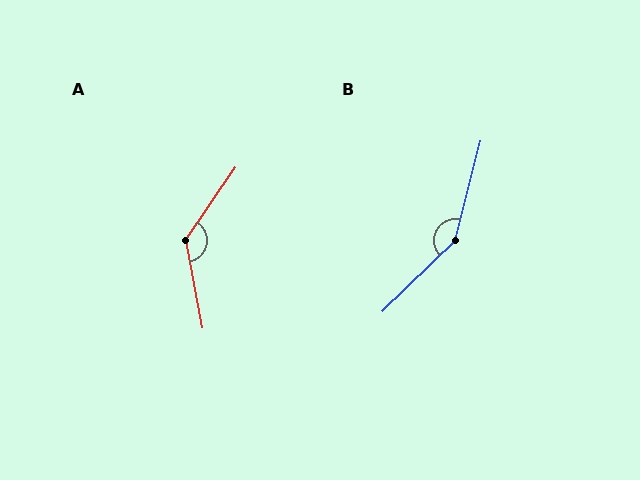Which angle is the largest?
B, at approximately 149 degrees.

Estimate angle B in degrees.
Approximately 149 degrees.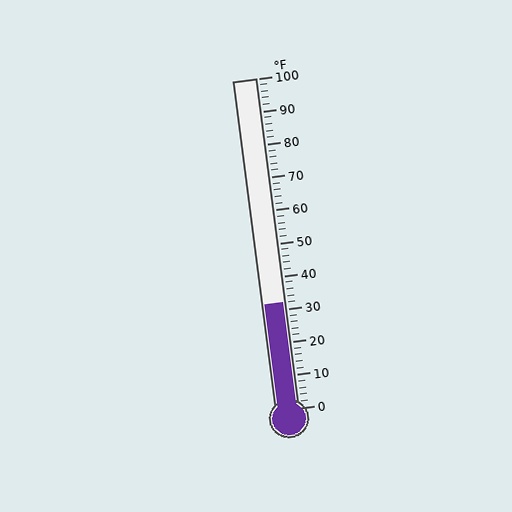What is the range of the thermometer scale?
The thermometer scale ranges from 0°F to 100°F.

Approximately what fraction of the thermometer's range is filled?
The thermometer is filled to approximately 30% of its range.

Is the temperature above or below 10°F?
The temperature is above 10°F.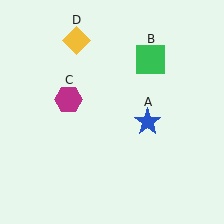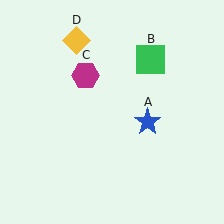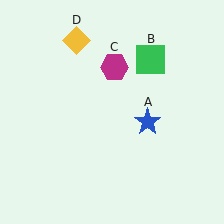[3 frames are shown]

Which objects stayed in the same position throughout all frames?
Blue star (object A) and green square (object B) and yellow diamond (object D) remained stationary.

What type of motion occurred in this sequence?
The magenta hexagon (object C) rotated clockwise around the center of the scene.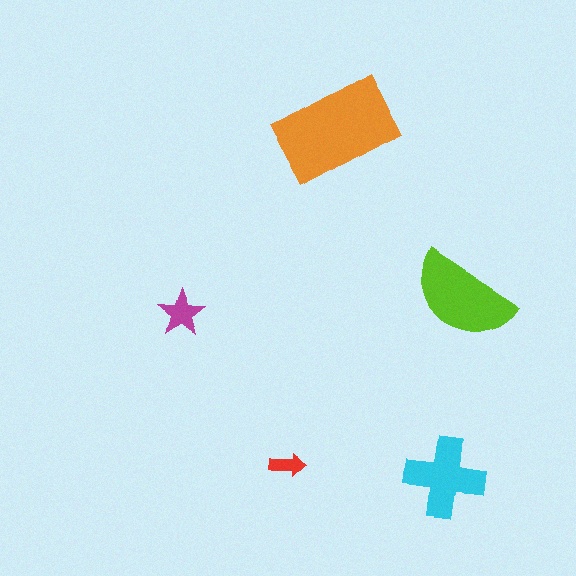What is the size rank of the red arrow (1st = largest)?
5th.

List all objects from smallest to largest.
The red arrow, the magenta star, the cyan cross, the lime semicircle, the orange rectangle.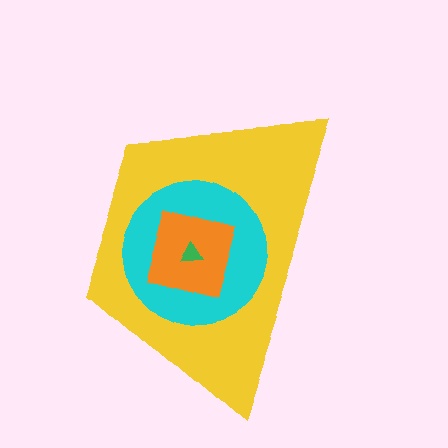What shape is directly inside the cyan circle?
The orange diamond.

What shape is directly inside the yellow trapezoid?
The cyan circle.